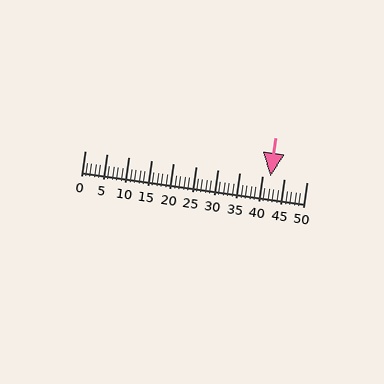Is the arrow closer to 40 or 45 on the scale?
The arrow is closer to 40.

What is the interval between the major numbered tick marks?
The major tick marks are spaced 5 units apart.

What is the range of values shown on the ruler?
The ruler shows values from 0 to 50.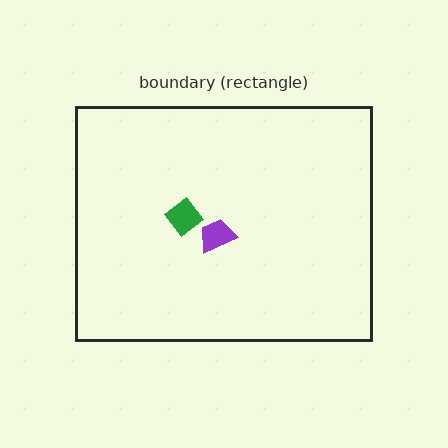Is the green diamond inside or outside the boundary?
Inside.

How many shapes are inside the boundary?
2 inside, 0 outside.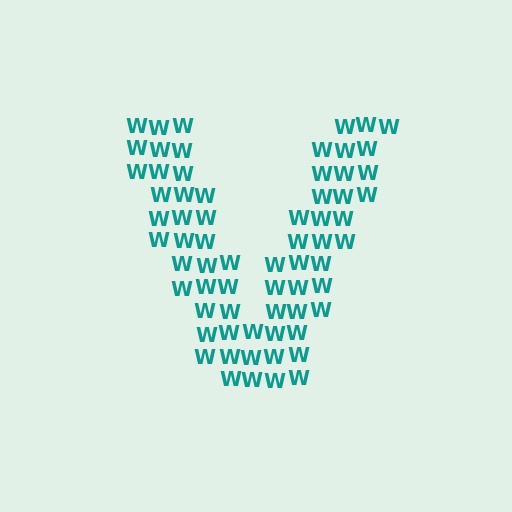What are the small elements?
The small elements are letter W's.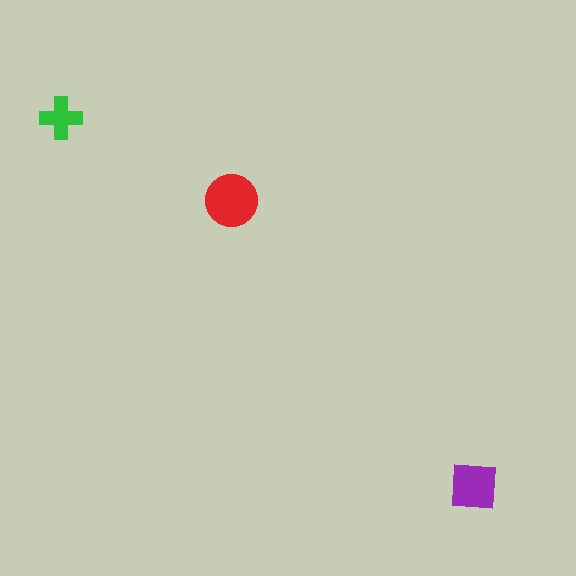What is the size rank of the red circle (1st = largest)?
1st.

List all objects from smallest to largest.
The green cross, the purple square, the red circle.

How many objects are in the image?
There are 3 objects in the image.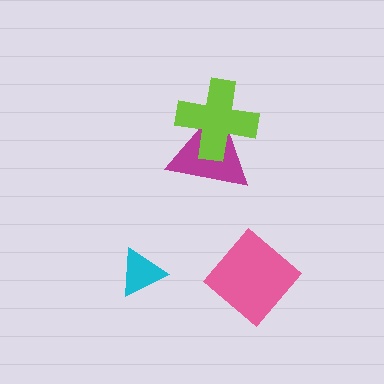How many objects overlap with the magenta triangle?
1 object overlaps with the magenta triangle.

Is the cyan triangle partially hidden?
No, no other shape covers it.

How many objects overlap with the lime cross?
1 object overlaps with the lime cross.